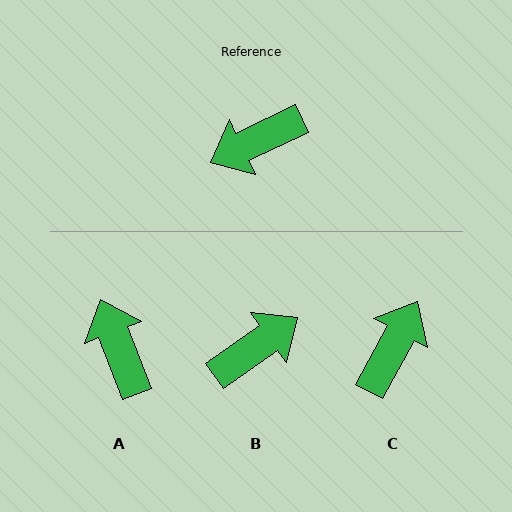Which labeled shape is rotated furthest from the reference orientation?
B, about 170 degrees away.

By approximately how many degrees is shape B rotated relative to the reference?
Approximately 170 degrees clockwise.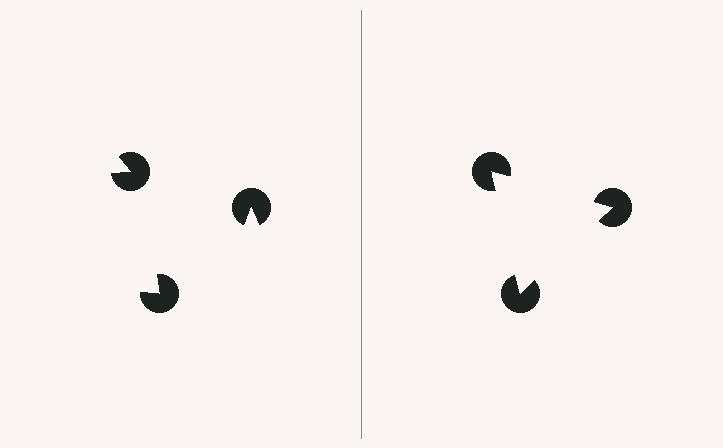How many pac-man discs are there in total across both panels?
6 — 3 on each side.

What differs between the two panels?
The pac-man discs are positioned identically on both sides; only the wedge orientations differ. On the right they align to a triangle; on the left they are misaligned.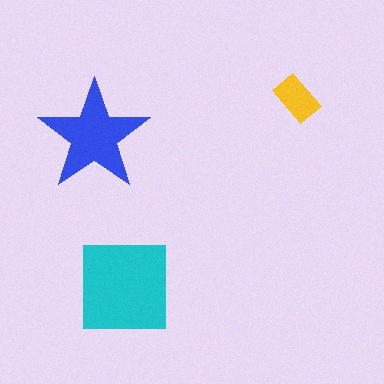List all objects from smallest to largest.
The yellow rectangle, the blue star, the cyan square.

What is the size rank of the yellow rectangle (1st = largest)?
3rd.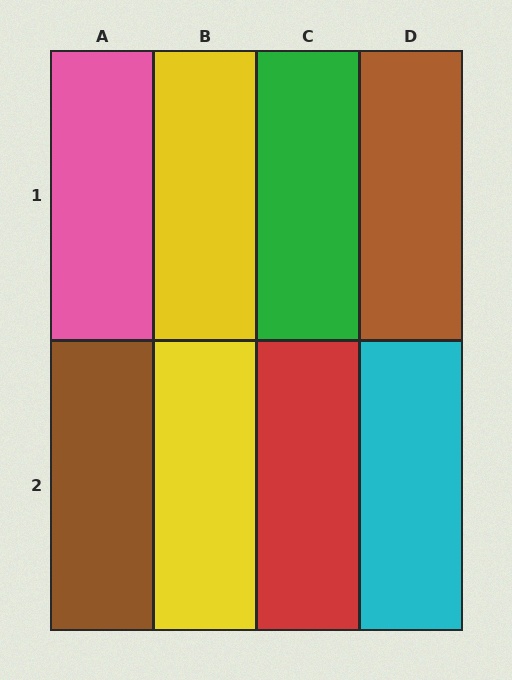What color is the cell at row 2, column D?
Cyan.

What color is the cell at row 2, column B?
Yellow.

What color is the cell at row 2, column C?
Red.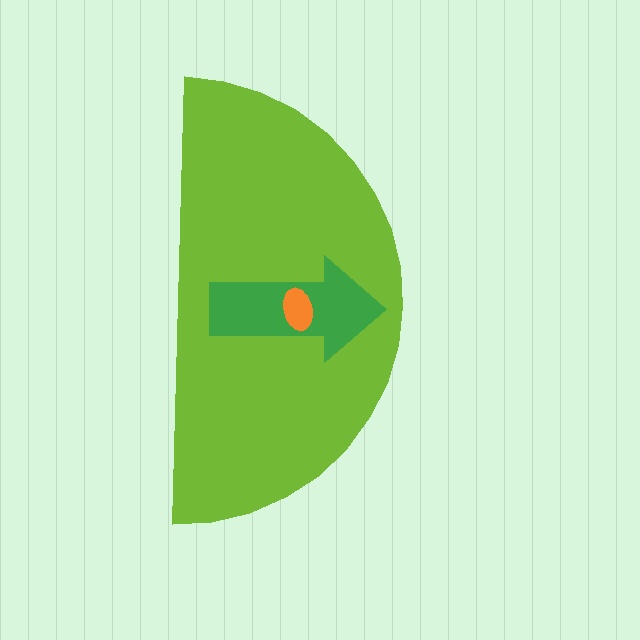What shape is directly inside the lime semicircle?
The green arrow.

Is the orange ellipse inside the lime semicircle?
Yes.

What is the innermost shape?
The orange ellipse.